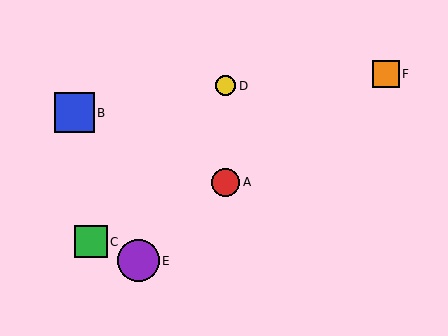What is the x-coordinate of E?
Object E is at x≈138.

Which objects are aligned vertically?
Objects A, D are aligned vertically.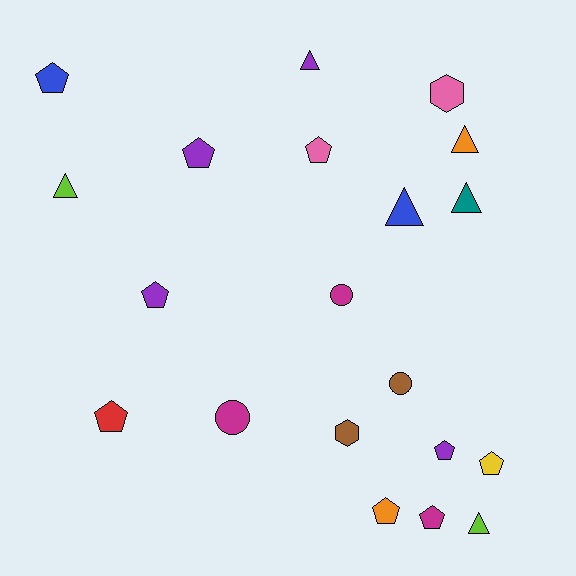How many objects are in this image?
There are 20 objects.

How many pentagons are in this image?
There are 9 pentagons.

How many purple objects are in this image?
There are 4 purple objects.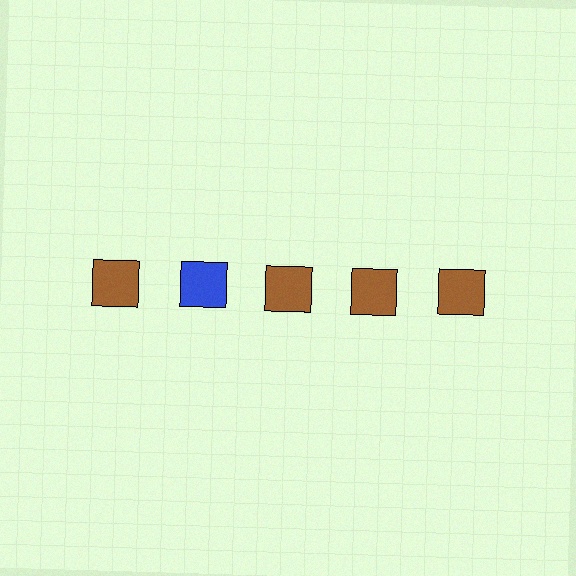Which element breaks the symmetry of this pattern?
The blue square in the top row, second from left column breaks the symmetry. All other shapes are brown squares.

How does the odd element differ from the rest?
It has a different color: blue instead of brown.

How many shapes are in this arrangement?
There are 5 shapes arranged in a grid pattern.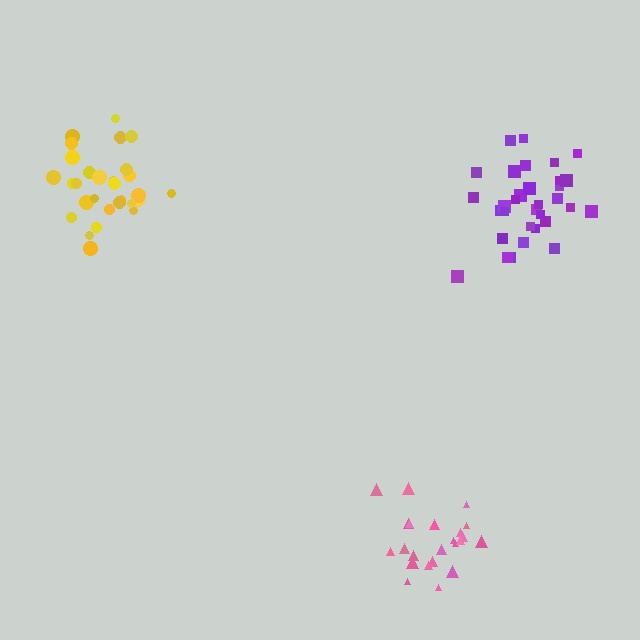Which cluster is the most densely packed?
Yellow.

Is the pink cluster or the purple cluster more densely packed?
Purple.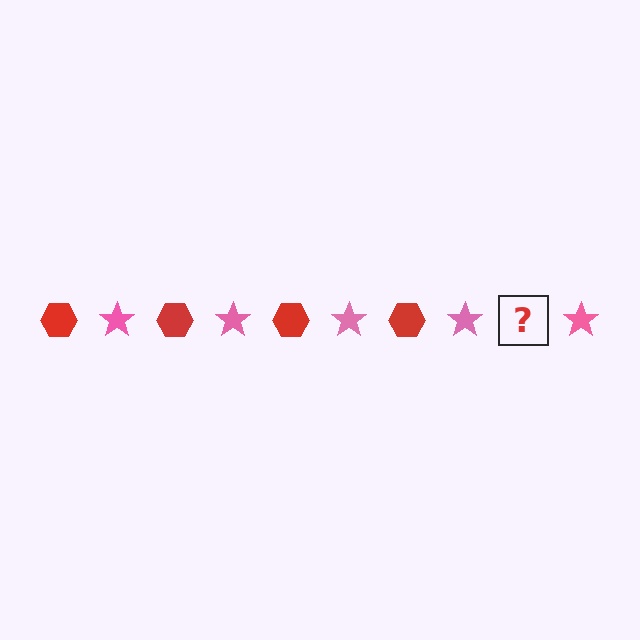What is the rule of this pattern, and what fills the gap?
The rule is that the pattern alternates between red hexagon and pink star. The gap should be filled with a red hexagon.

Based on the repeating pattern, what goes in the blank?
The blank should be a red hexagon.